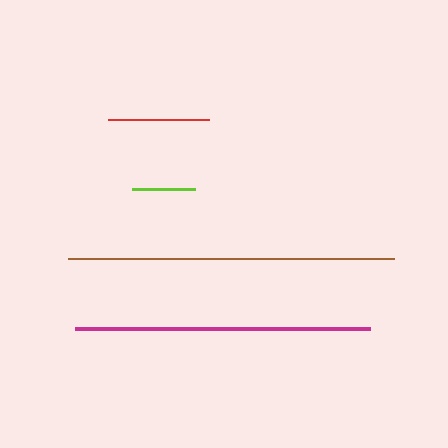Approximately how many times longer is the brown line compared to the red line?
The brown line is approximately 3.2 times the length of the red line.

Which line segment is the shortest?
The lime line is the shortest at approximately 63 pixels.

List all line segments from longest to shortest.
From longest to shortest: brown, magenta, red, lime.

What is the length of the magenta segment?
The magenta segment is approximately 295 pixels long.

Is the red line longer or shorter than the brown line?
The brown line is longer than the red line.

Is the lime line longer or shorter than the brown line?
The brown line is longer than the lime line.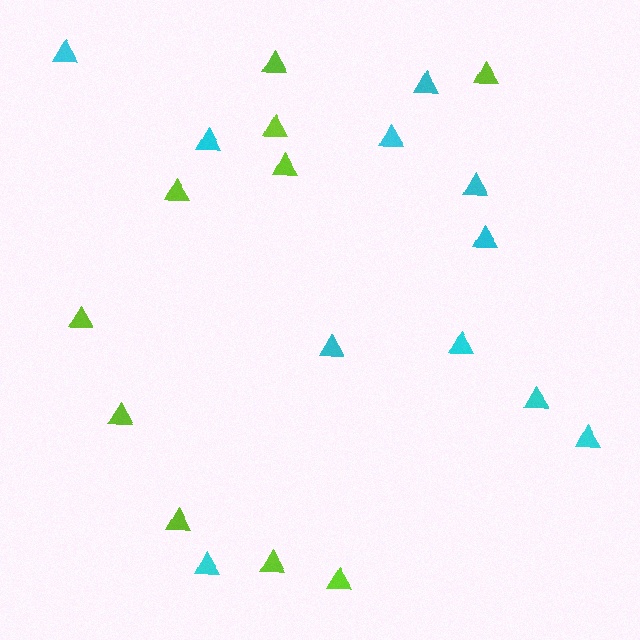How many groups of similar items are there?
There are 2 groups: one group of cyan triangles (11) and one group of lime triangles (10).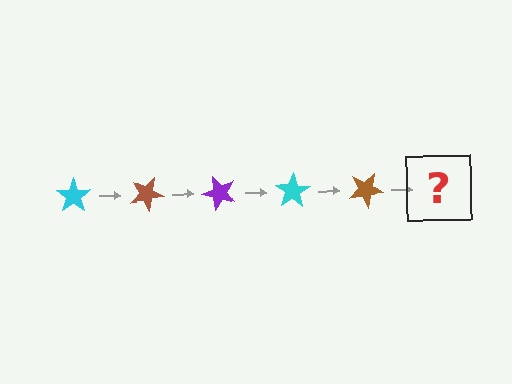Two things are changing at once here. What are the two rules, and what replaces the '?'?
The two rules are that it rotates 25 degrees each step and the color cycles through cyan, brown, and purple. The '?' should be a purple star, rotated 125 degrees from the start.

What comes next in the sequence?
The next element should be a purple star, rotated 125 degrees from the start.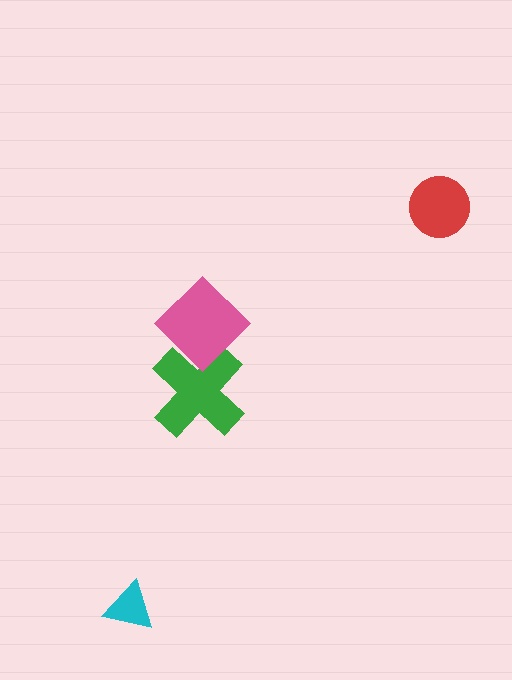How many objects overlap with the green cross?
1 object overlaps with the green cross.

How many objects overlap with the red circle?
0 objects overlap with the red circle.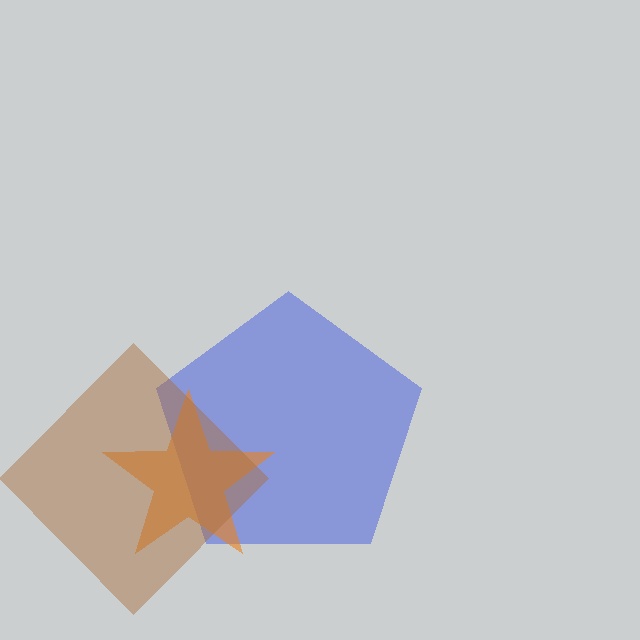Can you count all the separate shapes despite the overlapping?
Yes, there are 3 separate shapes.